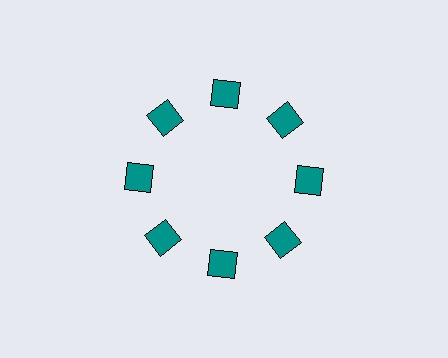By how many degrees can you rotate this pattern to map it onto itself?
The pattern maps onto itself every 45 degrees of rotation.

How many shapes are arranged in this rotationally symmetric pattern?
There are 8 shapes, arranged in 8 groups of 1.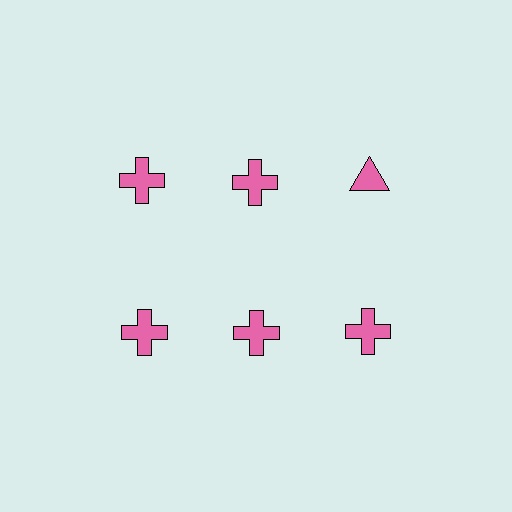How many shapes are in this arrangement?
There are 6 shapes arranged in a grid pattern.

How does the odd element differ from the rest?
It has a different shape: triangle instead of cross.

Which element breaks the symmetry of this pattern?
The pink triangle in the top row, center column breaks the symmetry. All other shapes are pink crosses.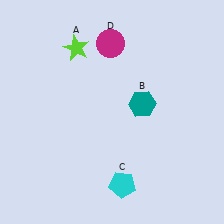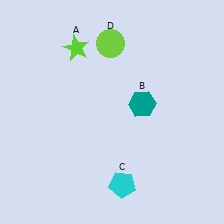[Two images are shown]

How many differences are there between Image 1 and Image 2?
There is 1 difference between the two images.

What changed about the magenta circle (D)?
In Image 1, D is magenta. In Image 2, it changed to lime.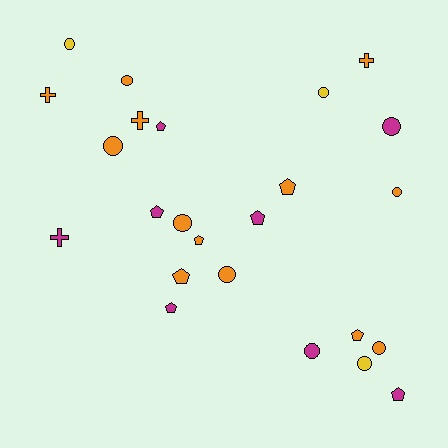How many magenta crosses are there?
There is 1 magenta cross.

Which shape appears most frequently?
Circle, with 11 objects.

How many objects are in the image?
There are 24 objects.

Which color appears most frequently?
Orange, with 13 objects.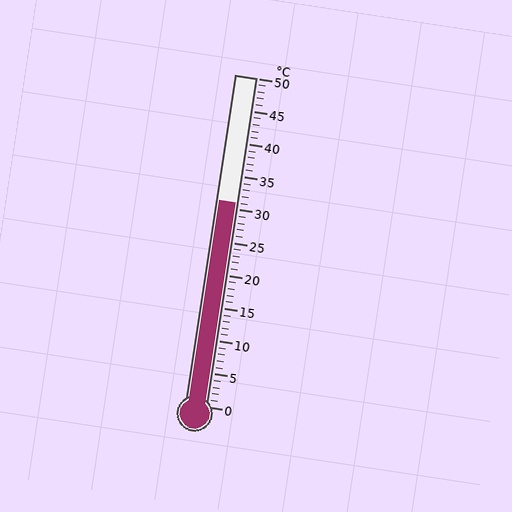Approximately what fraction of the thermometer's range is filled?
The thermometer is filled to approximately 60% of its range.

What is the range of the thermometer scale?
The thermometer scale ranges from 0°C to 50°C.